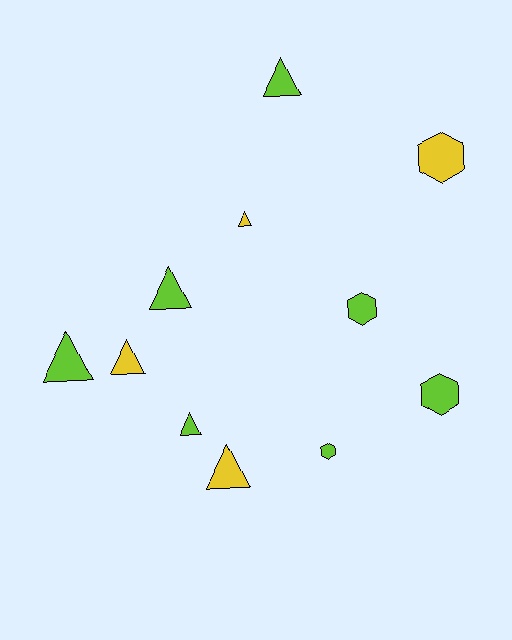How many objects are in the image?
There are 11 objects.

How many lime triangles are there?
There are 4 lime triangles.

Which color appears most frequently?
Lime, with 7 objects.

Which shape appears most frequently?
Triangle, with 7 objects.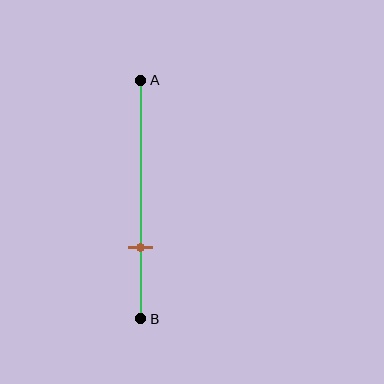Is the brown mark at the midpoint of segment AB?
No, the mark is at about 70% from A, not at the 50% midpoint.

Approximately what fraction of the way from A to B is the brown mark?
The brown mark is approximately 70% of the way from A to B.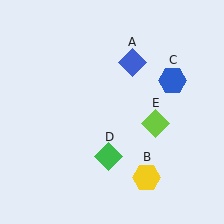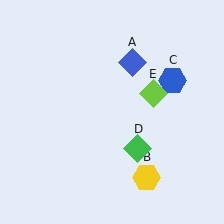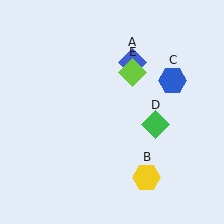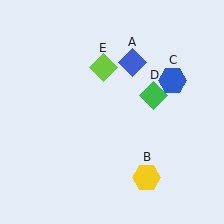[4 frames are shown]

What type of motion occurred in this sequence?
The green diamond (object D), lime diamond (object E) rotated counterclockwise around the center of the scene.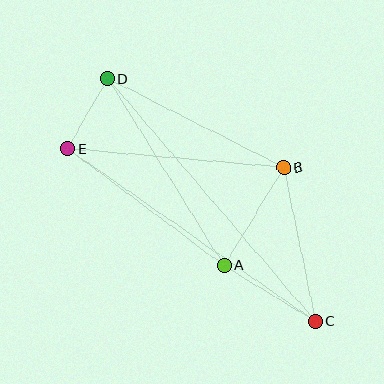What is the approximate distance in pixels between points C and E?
The distance between C and E is approximately 302 pixels.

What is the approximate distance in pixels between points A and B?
The distance between A and B is approximately 115 pixels.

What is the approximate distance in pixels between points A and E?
The distance between A and E is approximately 195 pixels.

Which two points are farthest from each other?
Points C and D are farthest from each other.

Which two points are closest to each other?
Points D and E are closest to each other.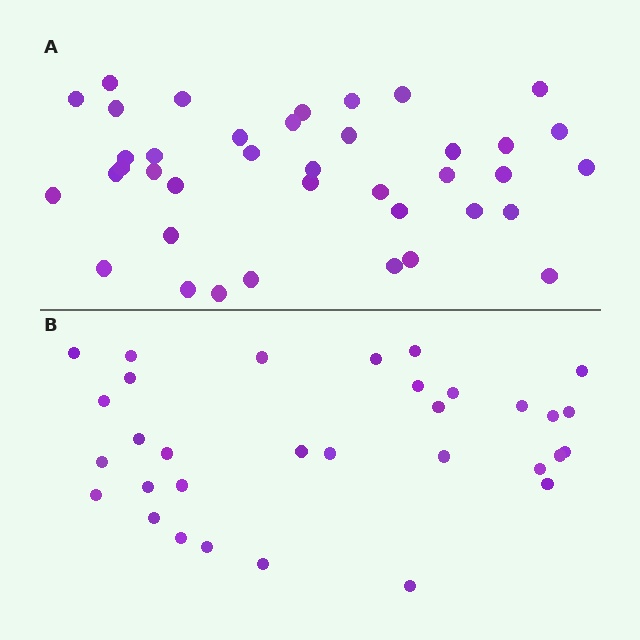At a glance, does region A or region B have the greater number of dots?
Region A (the top region) has more dots.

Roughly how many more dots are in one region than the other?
Region A has roughly 8 or so more dots than region B.